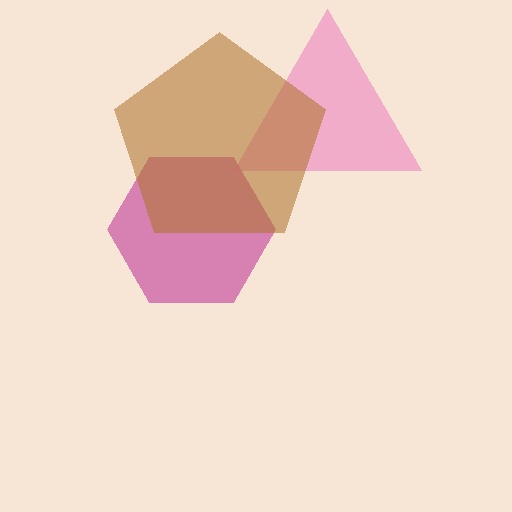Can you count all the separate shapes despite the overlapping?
Yes, there are 3 separate shapes.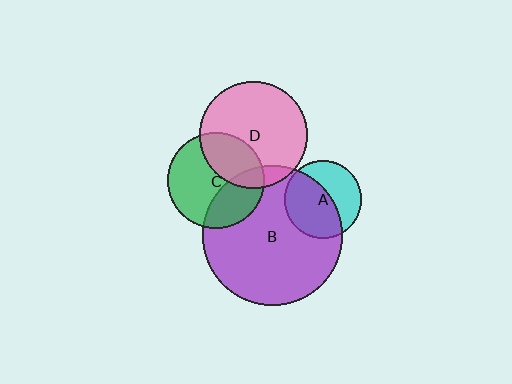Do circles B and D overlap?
Yes.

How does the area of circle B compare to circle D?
Approximately 1.7 times.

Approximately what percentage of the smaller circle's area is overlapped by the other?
Approximately 10%.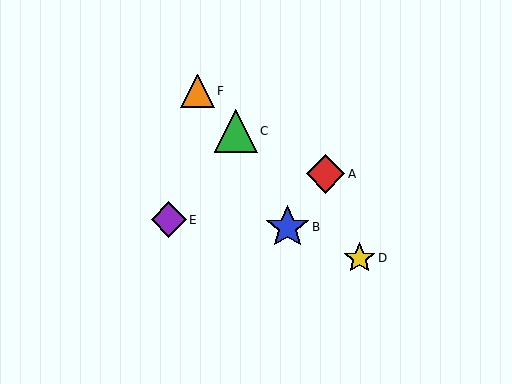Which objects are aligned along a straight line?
Objects C, D, F are aligned along a straight line.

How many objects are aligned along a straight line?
3 objects (C, D, F) are aligned along a straight line.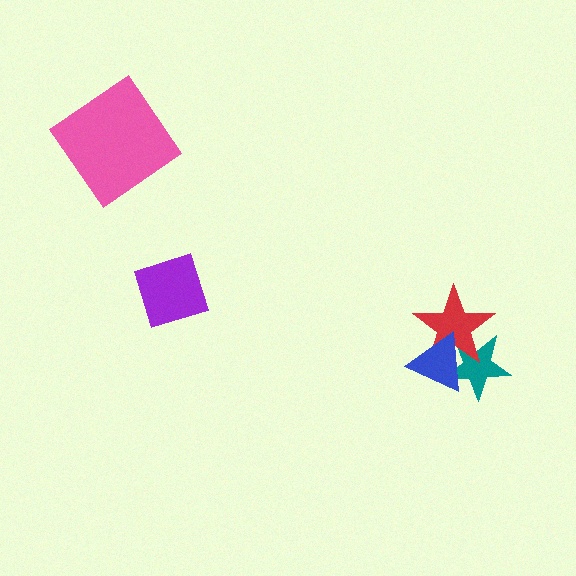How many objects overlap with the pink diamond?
0 objects overlap with the pink diamond.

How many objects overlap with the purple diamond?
0 objects overlap with the purple diamond.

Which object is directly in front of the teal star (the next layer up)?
The red star is directly in front of the teal star.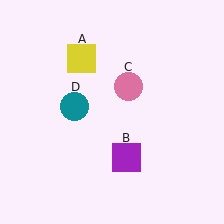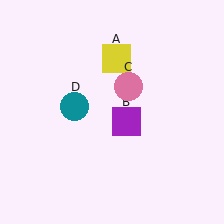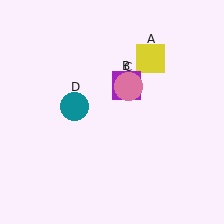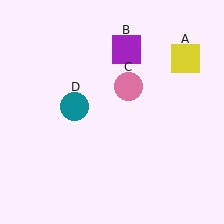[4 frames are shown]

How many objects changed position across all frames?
2 objects changed position: yellow square (object A), purple square (object B).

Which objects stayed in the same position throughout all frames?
Pink circle (object C) and teal circle (object D) remained stationary.